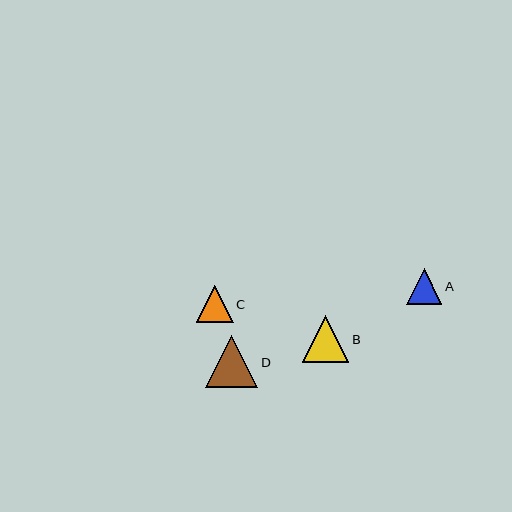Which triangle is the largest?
Triangle D is the largest with a size of approximately 52 pixels.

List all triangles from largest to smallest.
From largest to smallest: D, B, C, A.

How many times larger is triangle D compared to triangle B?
Triangle D is approximately 1.1 times the size of triangle B.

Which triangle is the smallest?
Triangle A is the smallest with a size of approximately 35 pixels.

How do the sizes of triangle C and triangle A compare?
Triangle C and triangle A are approximately the same size.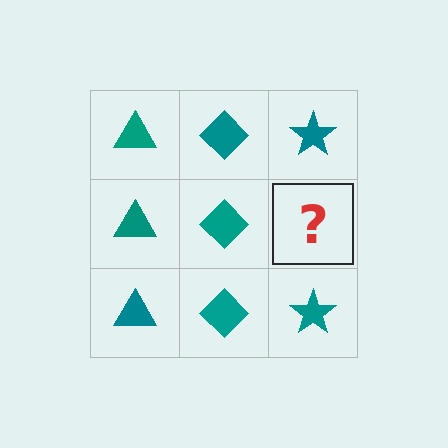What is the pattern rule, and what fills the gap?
The rule is that each column has a consistent shape. The gap should be filled with a teal star.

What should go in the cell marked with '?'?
The missing cell should contain a teal star.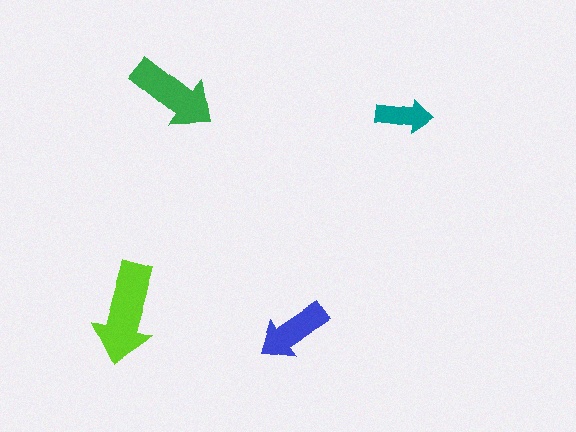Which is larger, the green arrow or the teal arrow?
The green one.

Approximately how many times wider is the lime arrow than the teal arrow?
About 2 times wider.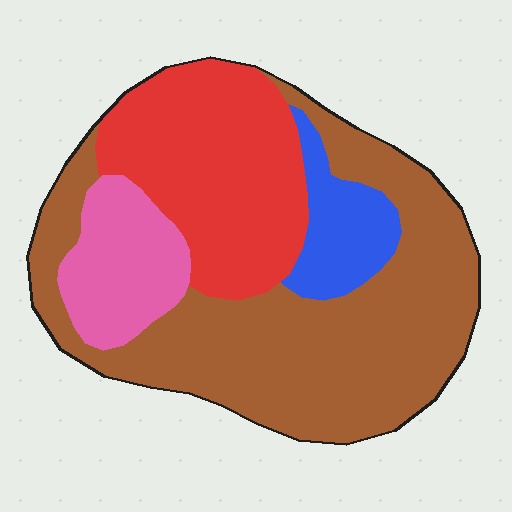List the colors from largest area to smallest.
From largest to smallest: brown, red, pink, blue.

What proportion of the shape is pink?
Pink takes up less than a sixth of the shape.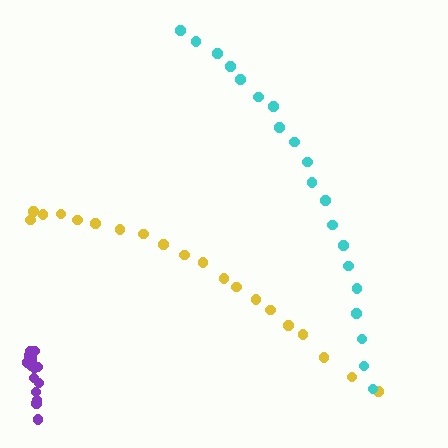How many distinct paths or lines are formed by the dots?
There are 3 distinct paths.